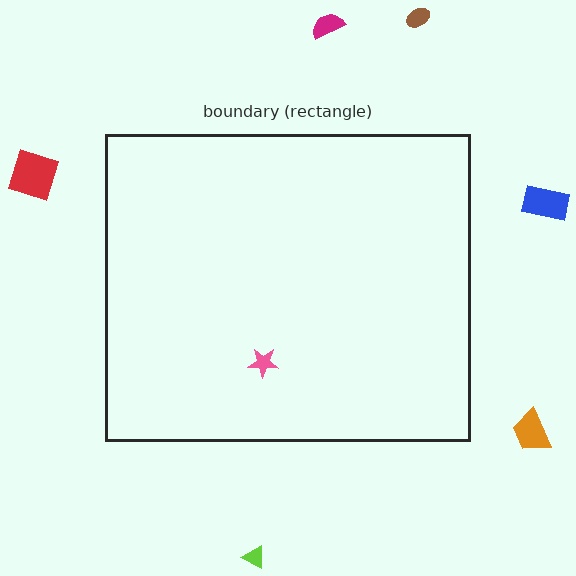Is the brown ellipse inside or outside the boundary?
Outside.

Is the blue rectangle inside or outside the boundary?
Outside.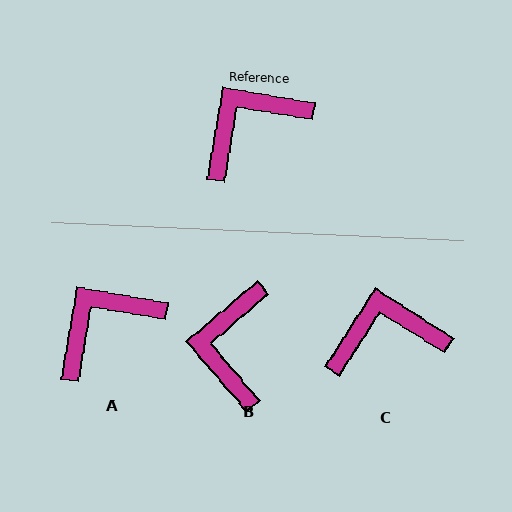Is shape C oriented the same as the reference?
No, it is off by about 23 degrees.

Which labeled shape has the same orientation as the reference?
A.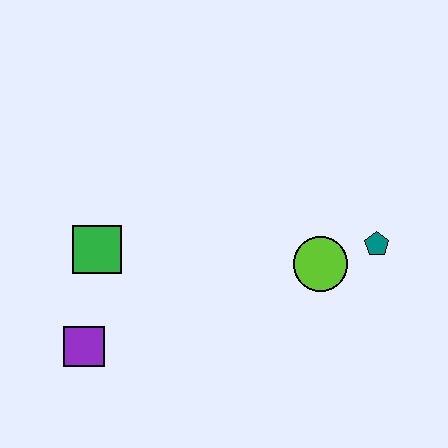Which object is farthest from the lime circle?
The purple square is farthest from the lime circle.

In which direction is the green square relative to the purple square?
The green square is above the purple square.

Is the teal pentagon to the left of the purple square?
No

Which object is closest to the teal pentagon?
The lime circle is closest to the teal pentagon.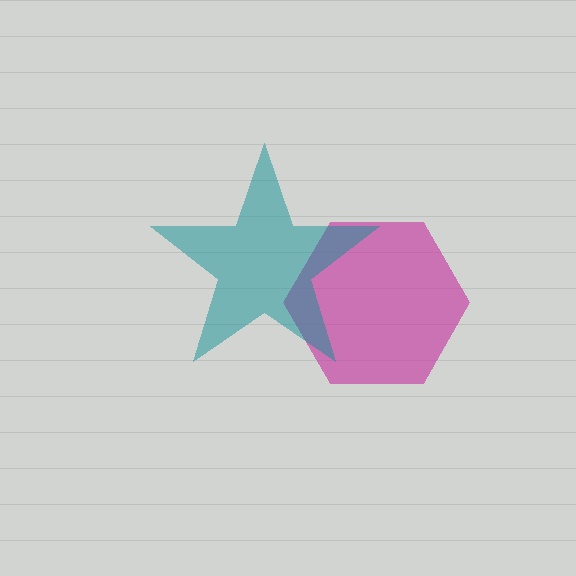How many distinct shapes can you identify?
There are 2 distinct shapes: a magenta hexagon, a teal star.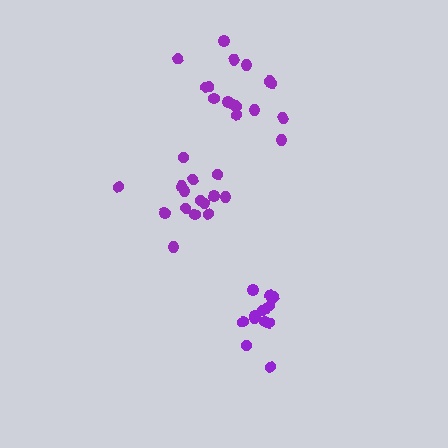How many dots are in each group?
Group 1: 16 dots, Group 2: 15 dots, Group 3: 14 dots (45 total).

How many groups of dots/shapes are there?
There are 3 groups.